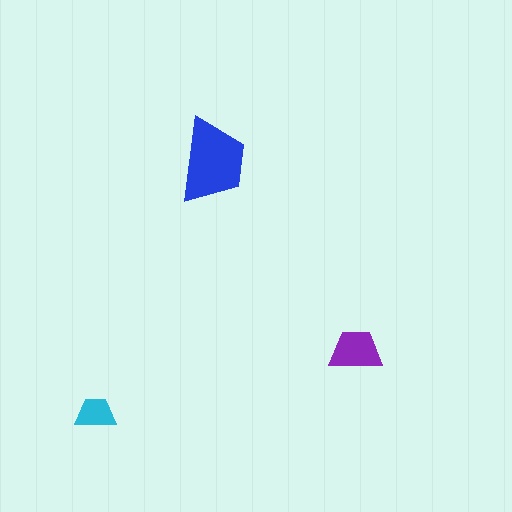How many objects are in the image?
There are 3 objects in the image.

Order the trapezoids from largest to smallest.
the blue one, the purple one, the cyan one.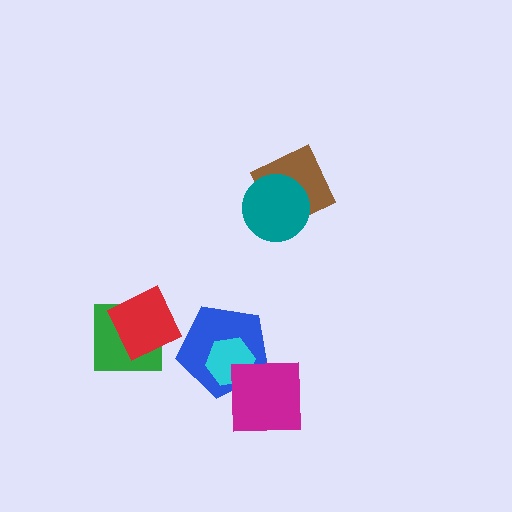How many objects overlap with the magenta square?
2 objects overlap with the magenta square.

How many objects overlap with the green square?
1 object overlaps with the green square.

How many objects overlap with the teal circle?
1 object overlaps with the teal circle.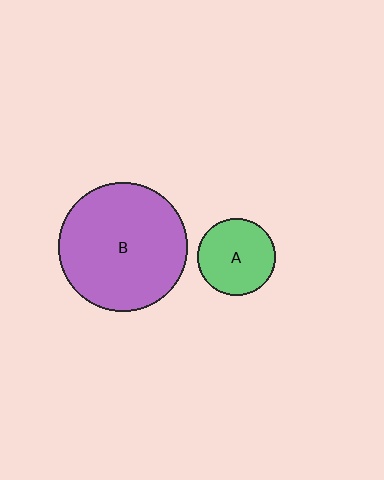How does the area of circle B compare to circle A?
Approximately 2.8 times.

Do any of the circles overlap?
No, none of the circles overlap.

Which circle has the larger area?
Circle B (purple).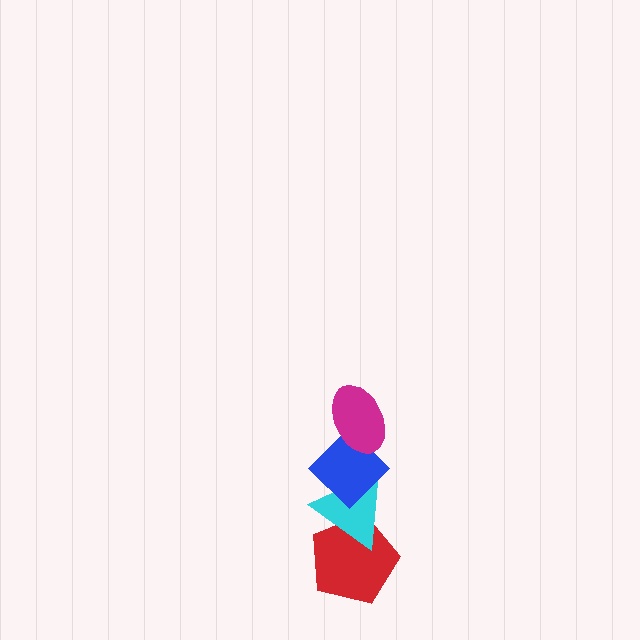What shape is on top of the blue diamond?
The magenta ellipse is on top of the blue diamond.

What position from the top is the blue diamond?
The blue diamond is 2nd from the top.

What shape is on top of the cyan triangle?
The blue diamond is on top of the cyan triangle.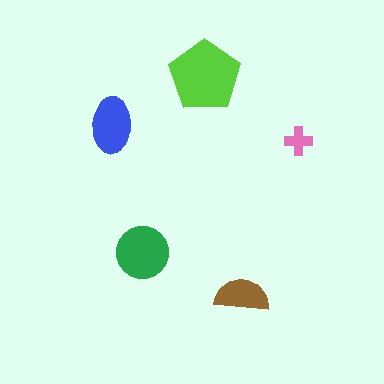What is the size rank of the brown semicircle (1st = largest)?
4th.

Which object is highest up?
The lime pentagon is topmost.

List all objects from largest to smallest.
The lime pentagon, the green circle, the blue ellipse, the brown semicircle, the pink cross.